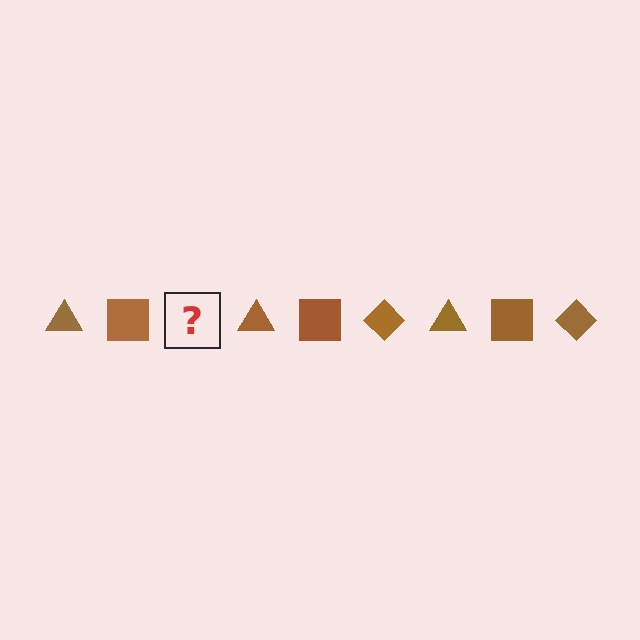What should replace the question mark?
The question mark should be replaced with a brown diamond.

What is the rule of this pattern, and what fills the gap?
The rule is that the pattern cycles through triangle, square, diamond shapes in brown. The gap should be filled with a brown diamond.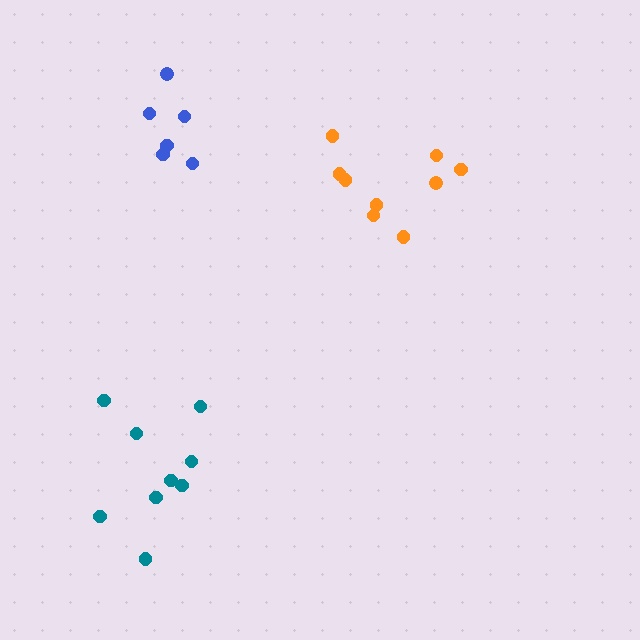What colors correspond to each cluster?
The clusters are colored: orange, teal, blue.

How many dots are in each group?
Group 1: 9 dots, Group 2: 9 dots, Group 3: 6 dots (24 total).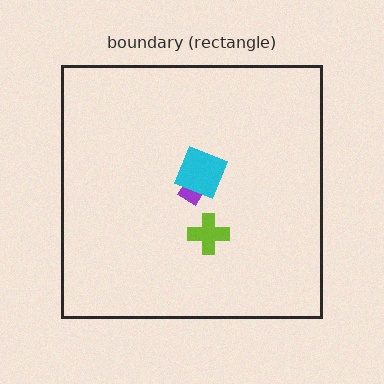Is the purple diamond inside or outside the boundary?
Inside.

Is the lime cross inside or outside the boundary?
Inside.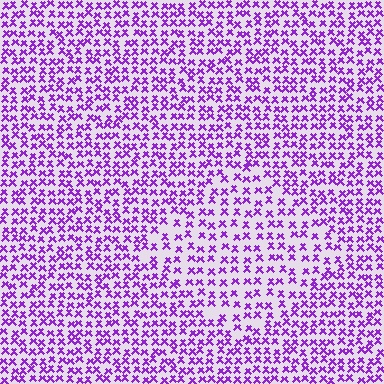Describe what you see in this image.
The image contains small purple elements arranged at two different densities. A diamond-shaped region is visible where the elements are less densely packed than the surrounding area.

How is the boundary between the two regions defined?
The boundary is defined by a change in element density (approximately 1.5x ratio). All elements are the same color, size, and shape.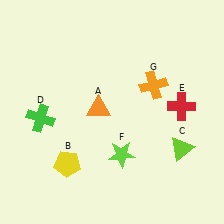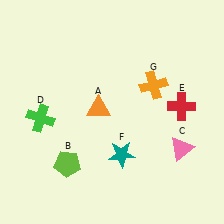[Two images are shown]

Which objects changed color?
B changed from yellow to lime. C changed from lime to pink. F changed from lime to teal.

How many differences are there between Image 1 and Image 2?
There are 3 differences between the two images.